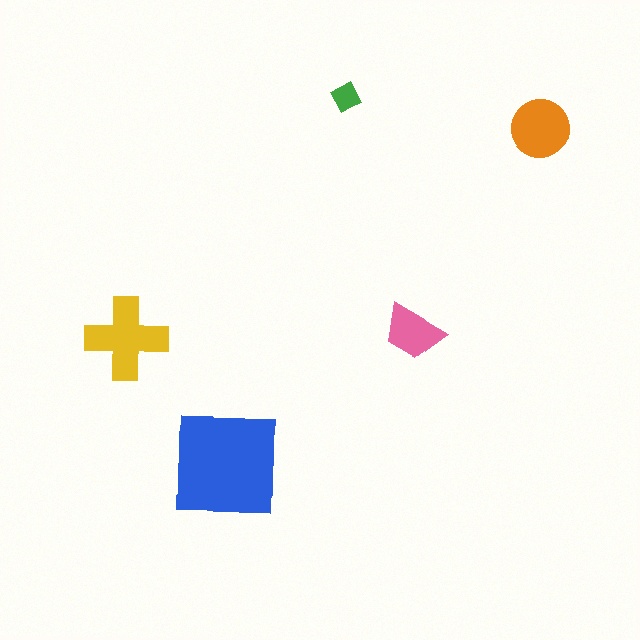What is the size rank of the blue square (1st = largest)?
1st.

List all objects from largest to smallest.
The blue square, the yellow cross, the orange circle, the pink trapezoid, the green diamond.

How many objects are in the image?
There are 5 objects in the image.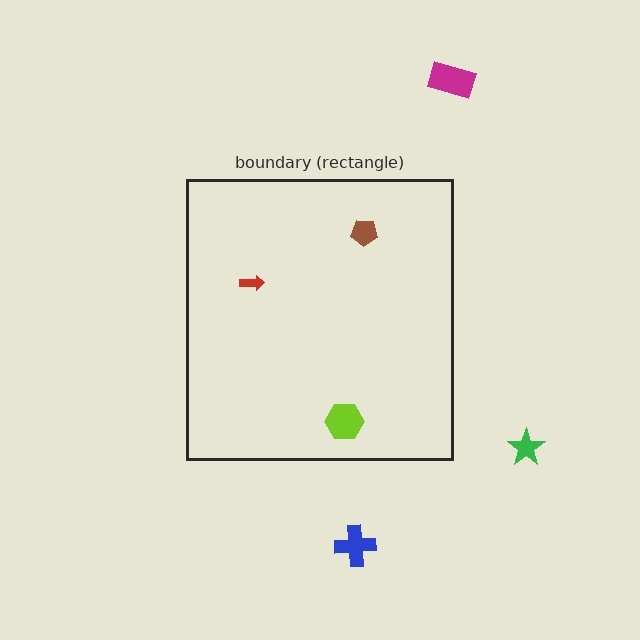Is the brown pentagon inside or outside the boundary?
Inside.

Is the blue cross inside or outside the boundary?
Outside.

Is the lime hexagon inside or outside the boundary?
Inside.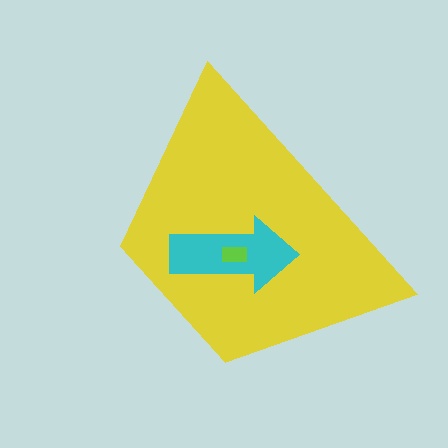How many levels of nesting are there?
3.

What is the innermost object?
The lime rectangle.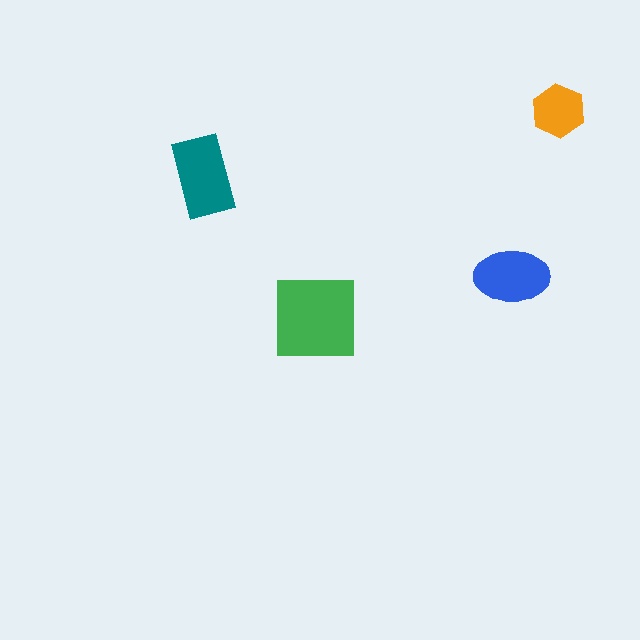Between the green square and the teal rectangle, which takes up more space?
The green square.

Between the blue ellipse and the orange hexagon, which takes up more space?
The blue ellipse.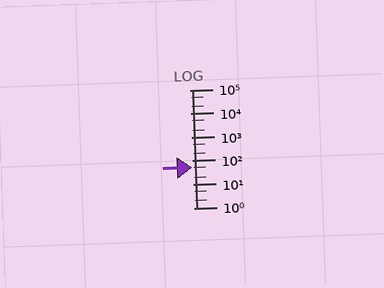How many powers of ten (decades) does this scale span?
The scale spans 5 decades, from 1 to 100000.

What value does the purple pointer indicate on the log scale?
The pointer indicates approximately 51.